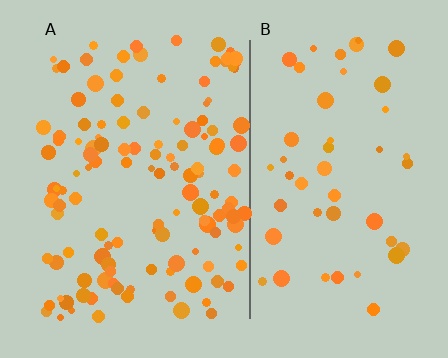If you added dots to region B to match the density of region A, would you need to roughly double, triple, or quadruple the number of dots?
Approximately triple.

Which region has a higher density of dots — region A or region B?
A (the left).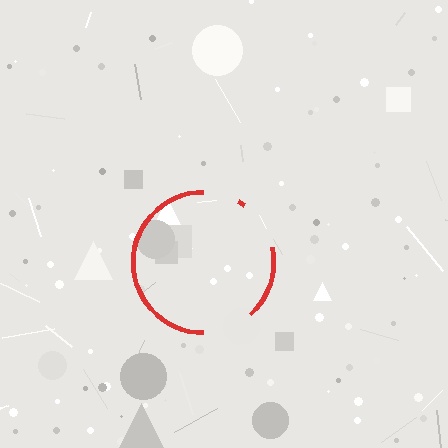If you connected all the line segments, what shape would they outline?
They would outline a circle.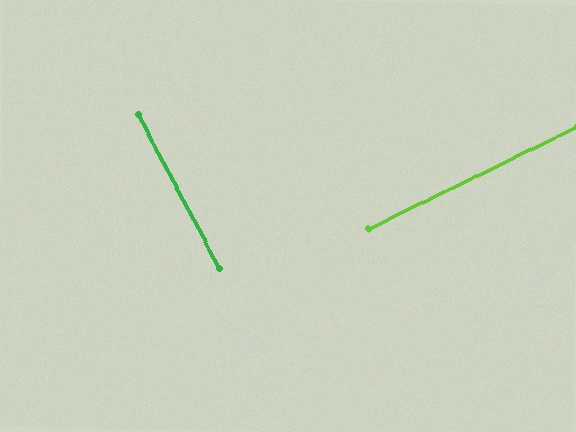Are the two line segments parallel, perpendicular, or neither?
Perpendicular — they meet at approximately 88°.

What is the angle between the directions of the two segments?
Approximately 88 degrees.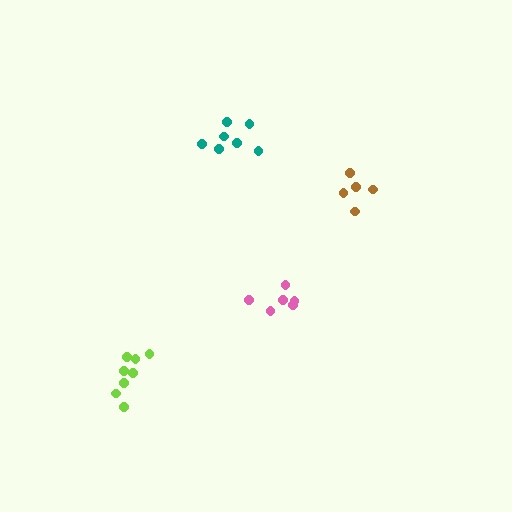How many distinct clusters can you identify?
There are 4 distinct clusters.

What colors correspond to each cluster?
The clusters are colored: teal, pink, lime, brown.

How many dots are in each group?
Group 1: 7 dots, Group 2: 6 dots, Group 3: 8 dots, Group 4: 5 dots (26 total).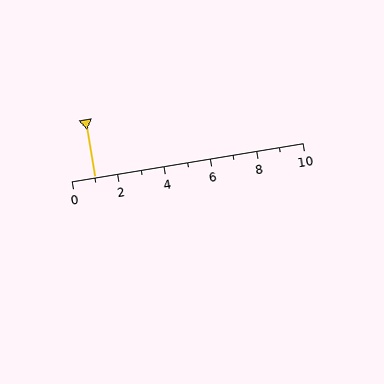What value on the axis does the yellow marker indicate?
The marker indicates approximately 1.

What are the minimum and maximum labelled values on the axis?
The axis runs from 0 to 10.